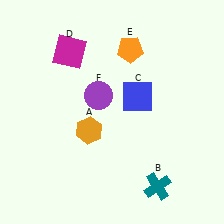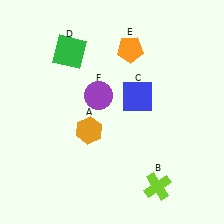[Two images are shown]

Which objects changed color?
B changed from teal to lime. D changed from magenta to green.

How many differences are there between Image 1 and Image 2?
There are 2 differences between the two images.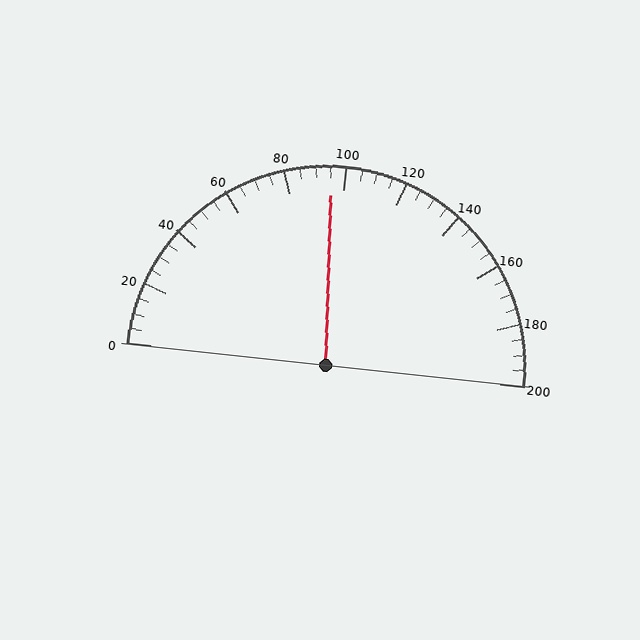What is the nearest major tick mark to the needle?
The nearest major tick mark is 100.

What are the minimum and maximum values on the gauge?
The gauge ranges from 0 to 200.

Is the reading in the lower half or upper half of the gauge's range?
The reading is in the lower half of the range (0 to 200).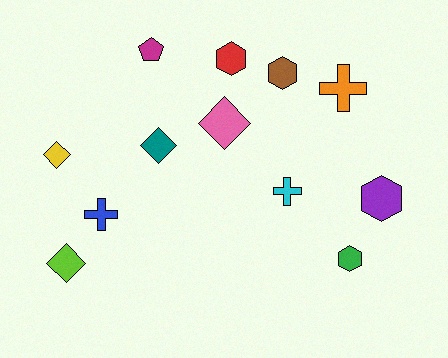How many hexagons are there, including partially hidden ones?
There are 4 hexagons.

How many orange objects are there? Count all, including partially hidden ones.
There is 1 orange object.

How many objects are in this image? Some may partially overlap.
There are 12 objects.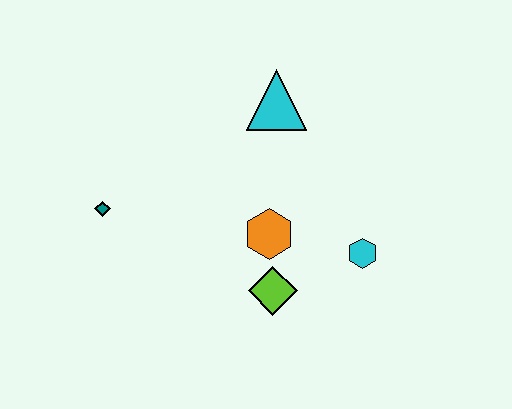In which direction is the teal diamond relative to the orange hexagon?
The teal diamond is to the left of the orange hexagon.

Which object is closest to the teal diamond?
The orange hexagon is closest to the teal diamond.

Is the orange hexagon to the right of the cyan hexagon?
No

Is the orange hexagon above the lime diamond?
Yes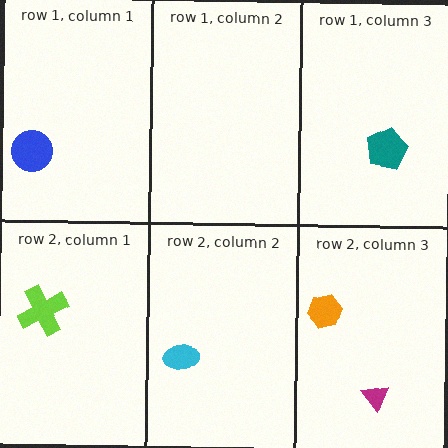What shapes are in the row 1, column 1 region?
The blue circle.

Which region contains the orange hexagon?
The row 2, column 3 region.